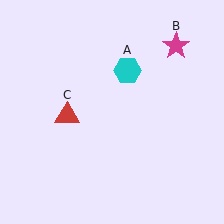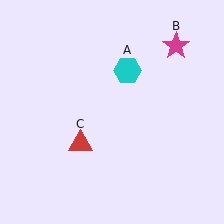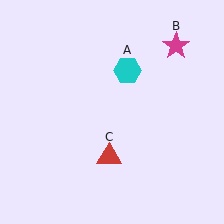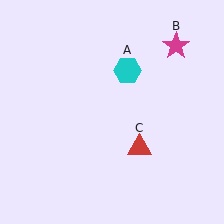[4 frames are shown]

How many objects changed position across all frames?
1 object changed position: red triangle (object C).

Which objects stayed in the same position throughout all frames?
Cyan hexagon (object A) and magenta star (object B) remained stationary.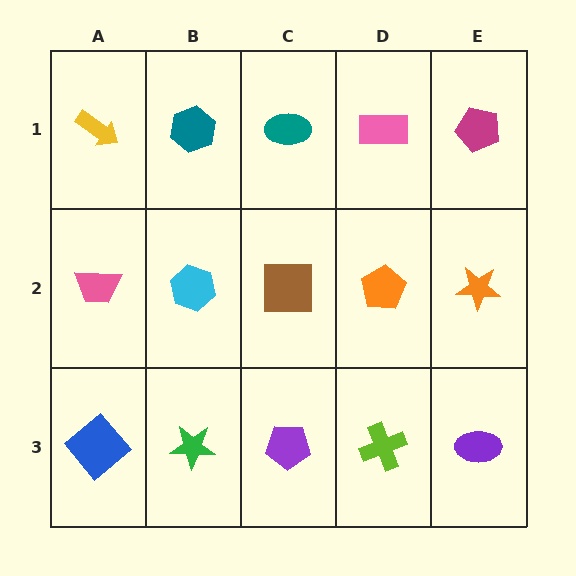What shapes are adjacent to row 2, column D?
A pink rectangle (row 1, column D), a lime cross (row 3, column D), a brown square (row 2, column C), an orange star (row 2, column E).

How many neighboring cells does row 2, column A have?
3.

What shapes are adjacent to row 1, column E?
An orange star (row 2, column E), a pink rectangle (row 1, column D).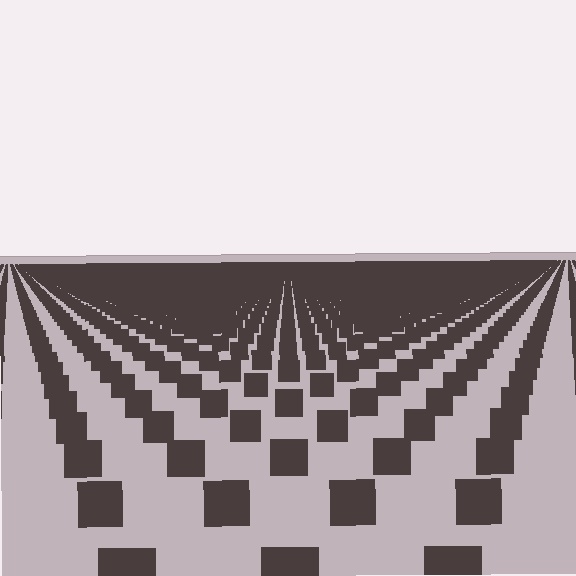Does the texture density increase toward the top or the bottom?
Density increases toward the top.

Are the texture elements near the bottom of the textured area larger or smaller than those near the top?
Larger. Near the bottom, elements are closer to the viewer and appear at a bigger on-screen size.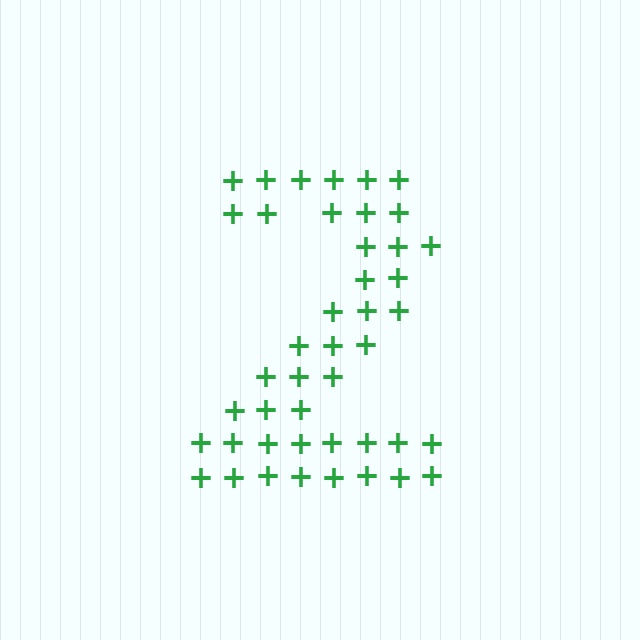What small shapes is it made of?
It is made of small plus signs.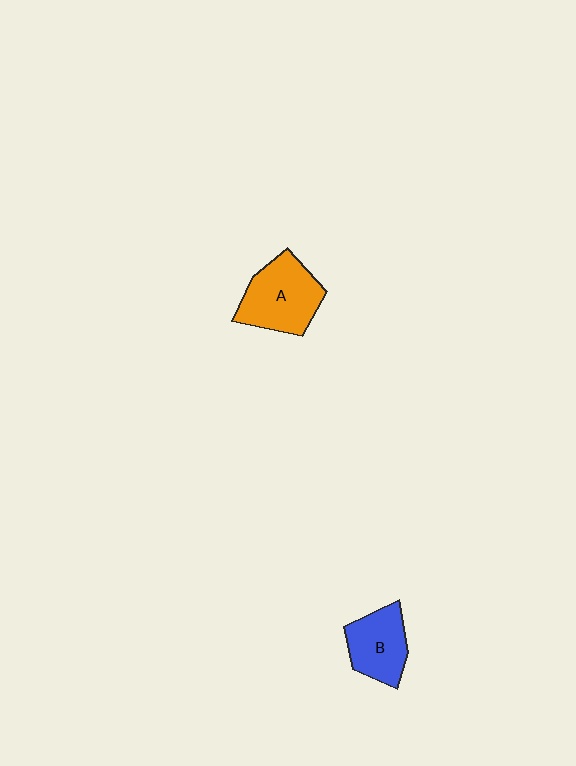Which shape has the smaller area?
Shape B (blue).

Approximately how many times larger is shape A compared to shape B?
Approximately 1.3 times.